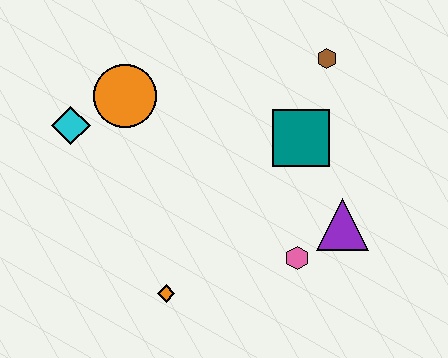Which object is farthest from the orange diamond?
The brown hexagon is farthest from the orange diamond.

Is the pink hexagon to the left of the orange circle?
No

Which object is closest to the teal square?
The brown hexagon is closest to the teal square.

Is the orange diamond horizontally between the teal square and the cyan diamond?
Yes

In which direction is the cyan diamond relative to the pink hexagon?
The cyan diamond is to the left of the pink hexagon.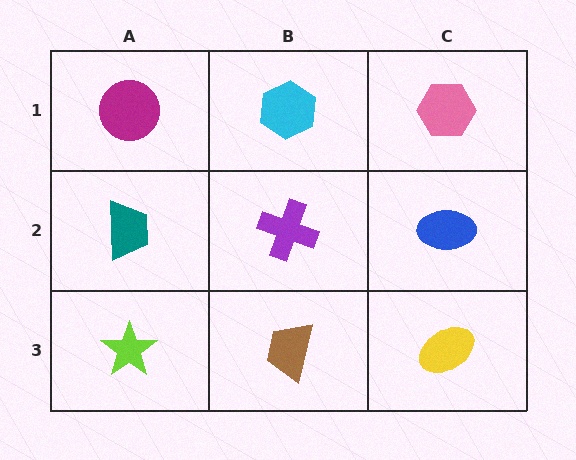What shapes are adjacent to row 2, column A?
A magenta circle (row 1, column A), a lime star (row 3, column A), a purple cross (row 2, column B).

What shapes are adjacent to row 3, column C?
A blue ellipse (row 2, column C), a brown trapezoid (row 3, column B).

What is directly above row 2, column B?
A cyan hexagon.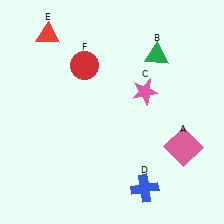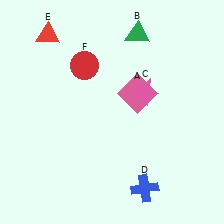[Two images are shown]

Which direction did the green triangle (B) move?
The green triangle (B) moved up.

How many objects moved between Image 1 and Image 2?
2 objects moved between the two images.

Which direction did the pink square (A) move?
The pink square (A) moved up.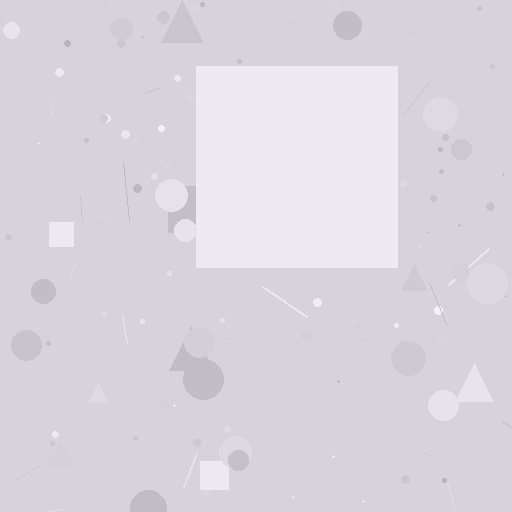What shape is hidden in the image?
A square is hidden in the image.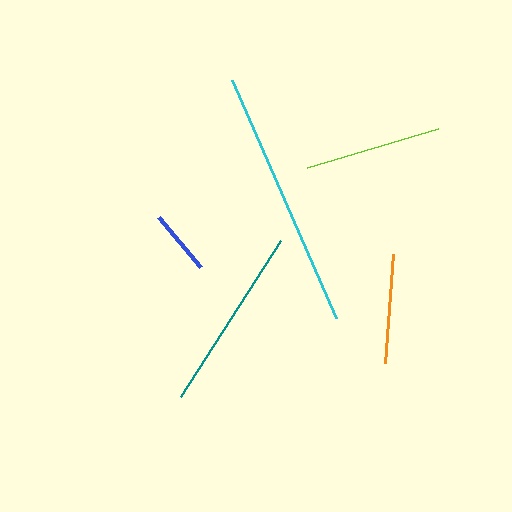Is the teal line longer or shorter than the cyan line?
The cyan line is longer than the teal line.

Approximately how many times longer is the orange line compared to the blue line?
The orange line is approximately 1.7 times the length of the blue line.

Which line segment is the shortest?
The blue line is the shortest at approximately 65 pixels.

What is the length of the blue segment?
The blue segment is approximately 65 pixels long.